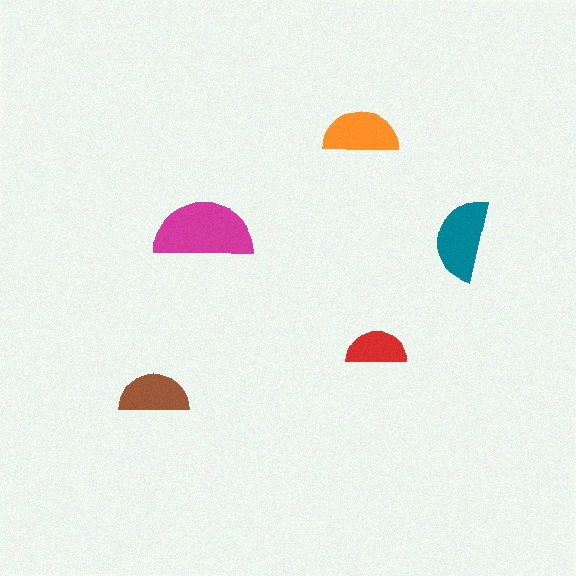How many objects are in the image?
There are 5 objects in the image.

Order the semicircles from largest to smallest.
the magenta one, the teal one, the orange one, the brown one, the red one.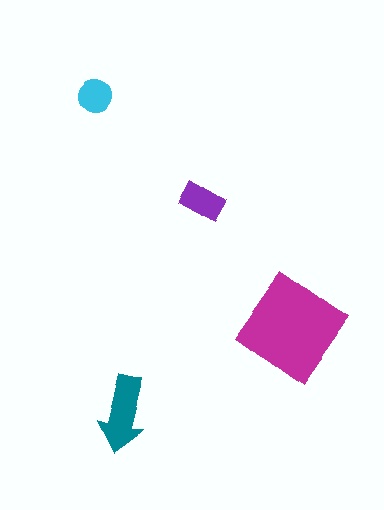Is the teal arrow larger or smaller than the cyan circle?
Larger.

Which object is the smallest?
The cyan circle.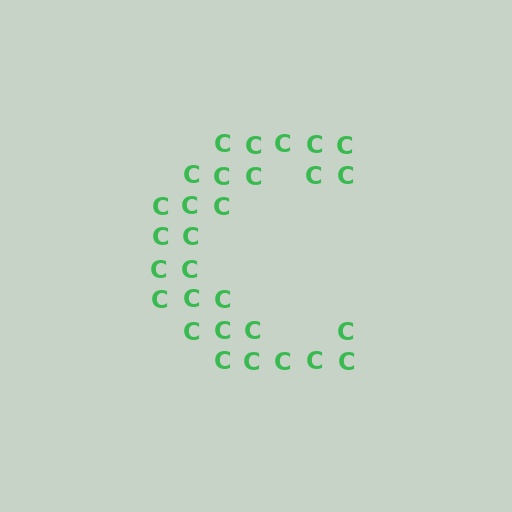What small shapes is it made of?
It is made of small letter C's.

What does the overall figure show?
The overall figure shows the letter C.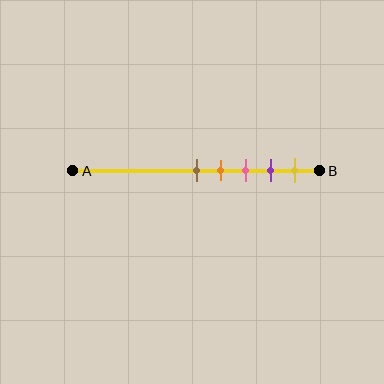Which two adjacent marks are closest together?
The brown and orange marks are the closest adjacent pair.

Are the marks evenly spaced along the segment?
Yes, the marks are approximately evenly spaced.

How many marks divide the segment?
There are 5 marks dividing the segment.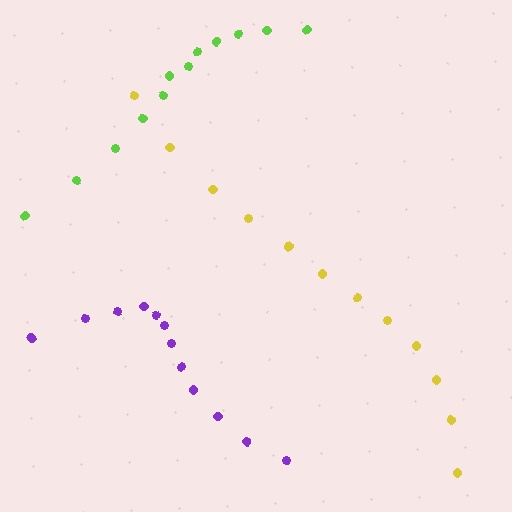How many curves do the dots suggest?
There are 3 distinct paths.